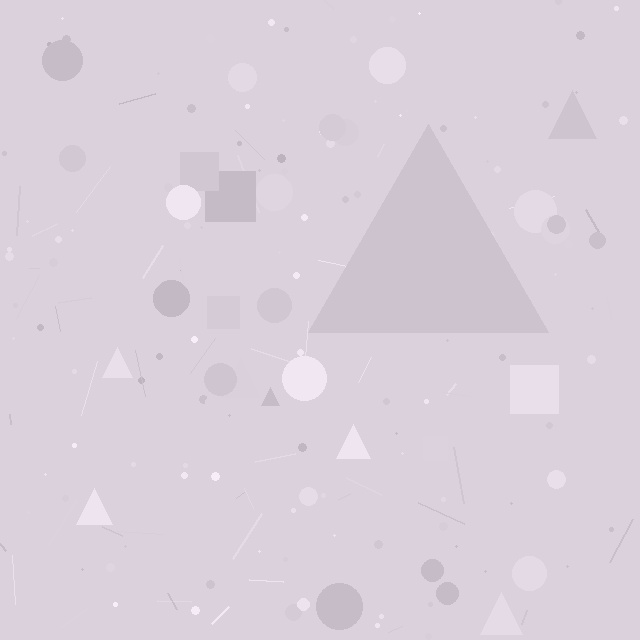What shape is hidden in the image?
A triangle is hidden in the image.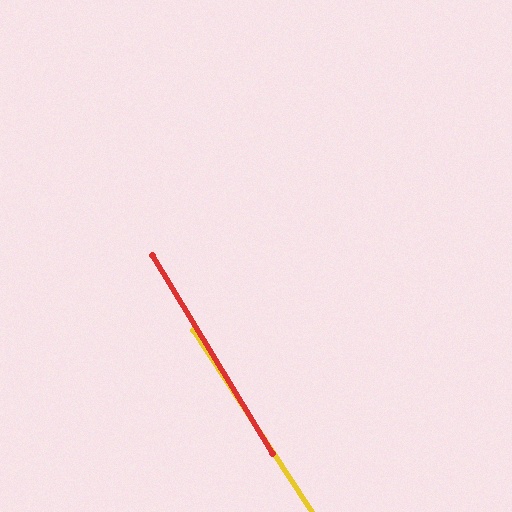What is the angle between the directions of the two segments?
Approximately 2 degrees.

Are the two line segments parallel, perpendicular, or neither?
Parallel — their directions differ by only 1.9°.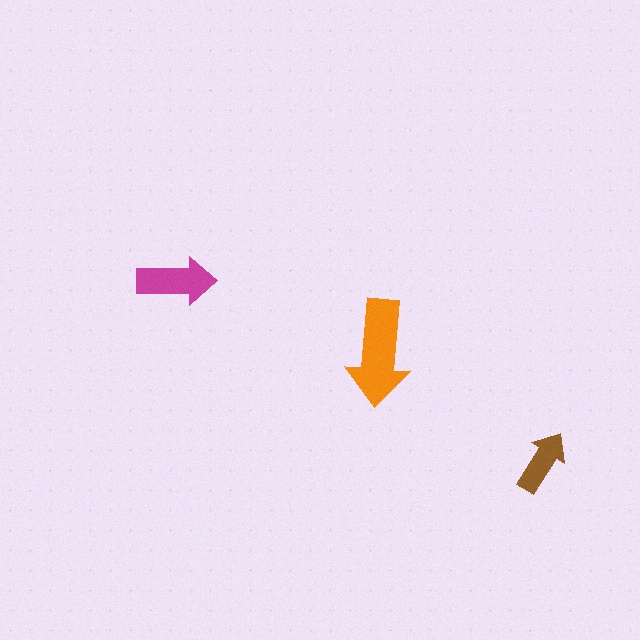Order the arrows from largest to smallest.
the orange one, the magenta one, the brown one.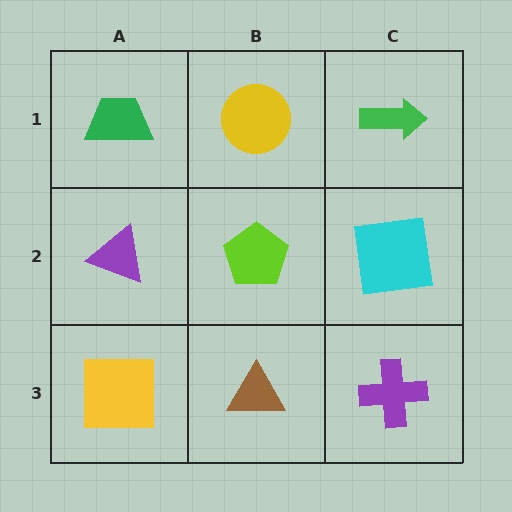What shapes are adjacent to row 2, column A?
A green trapezoid (row 1, column A), a yellow square (row 3, column A), a lime pentagon (row 2, column B).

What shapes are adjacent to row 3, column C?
A cyan square (row 2, column C), a brown triangle (row 3, column B).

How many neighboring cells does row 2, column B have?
4.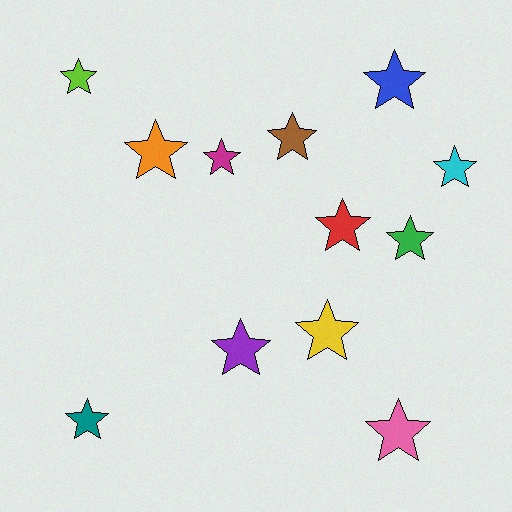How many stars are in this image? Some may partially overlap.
There are 12 stars.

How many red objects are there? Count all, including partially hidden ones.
There is 1 red object.